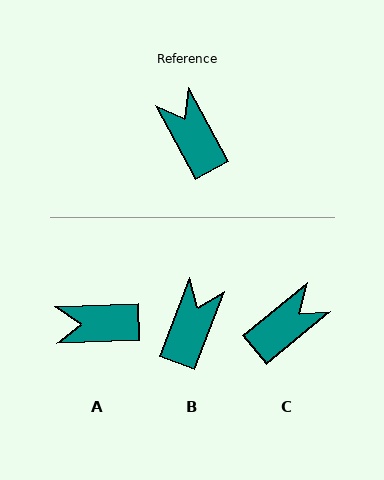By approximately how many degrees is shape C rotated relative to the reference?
Approximately 79 degrees clockwise.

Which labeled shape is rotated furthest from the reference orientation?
C, about 79 degrees away.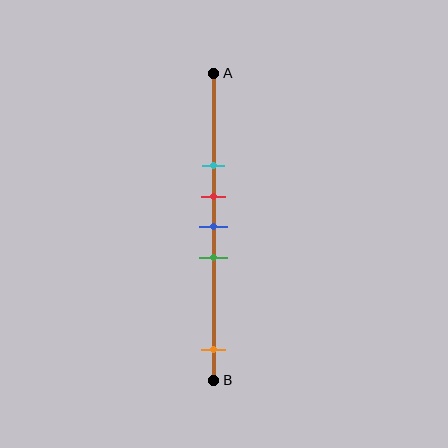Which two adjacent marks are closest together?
The red and blue marks are the closest adjacent pair.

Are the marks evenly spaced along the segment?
No, the marks are not evenly spaced.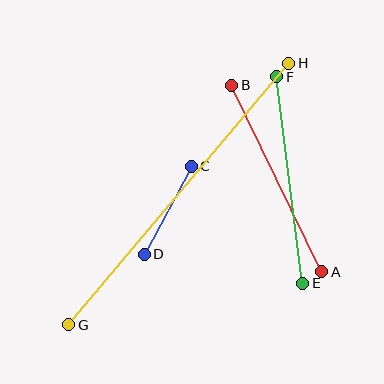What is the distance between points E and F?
The distance is approximately 208 pixels.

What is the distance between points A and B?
The distance is approximately 207 pixels.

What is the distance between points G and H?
The distance is approximately 341 pixels.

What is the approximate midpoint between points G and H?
The midpoint is at approximately (179, 194) pixels.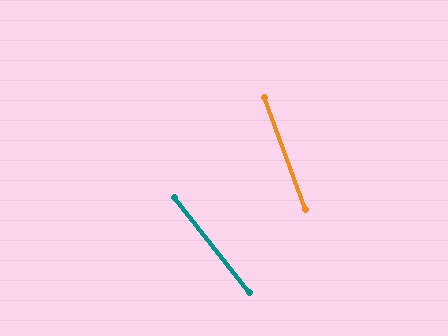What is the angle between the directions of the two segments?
Approximately 18 degrees.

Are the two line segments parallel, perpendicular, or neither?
Neither parallel nor perpendicular — they differ by about 18°.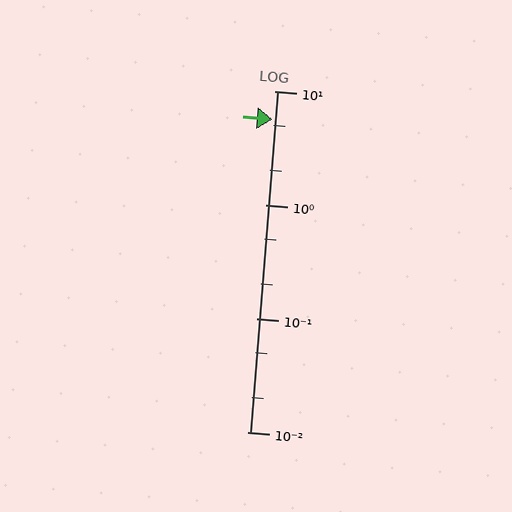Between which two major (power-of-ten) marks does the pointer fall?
The pointer is between 1 and 10.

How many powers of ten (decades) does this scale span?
The scale spans 3 decades, from 0.01 to 10.